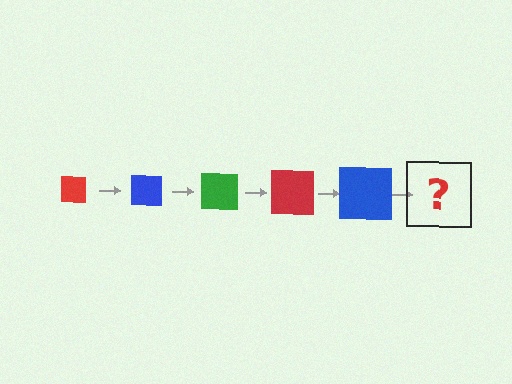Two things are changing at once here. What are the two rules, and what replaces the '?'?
The two rules are that the square grows larger each step and the color cycles through red, blue, and green. The '?' should be a green square, larger than the previous one.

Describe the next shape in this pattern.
It should be a green square, larger than the previous one.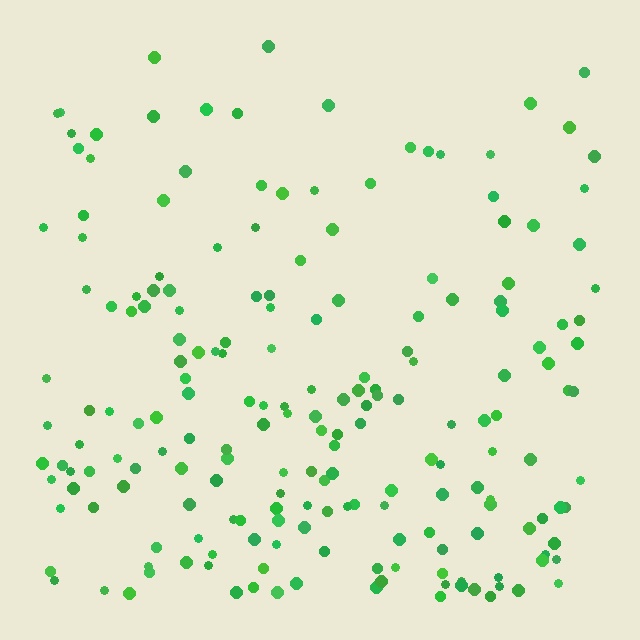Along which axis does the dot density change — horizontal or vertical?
Vertical.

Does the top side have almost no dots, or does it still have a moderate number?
Still a moderate number, just noticeably fewer than the bottom.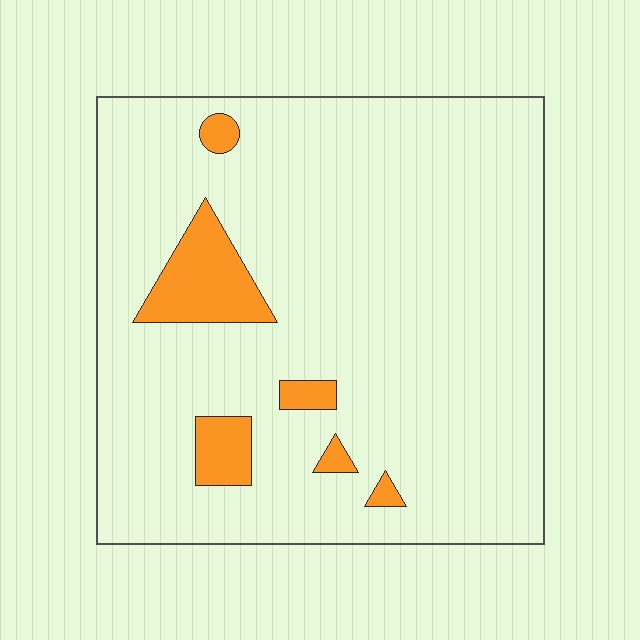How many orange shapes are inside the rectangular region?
6.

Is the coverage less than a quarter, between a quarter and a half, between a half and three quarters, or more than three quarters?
Less than a quarter.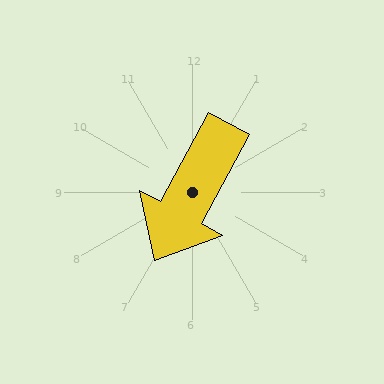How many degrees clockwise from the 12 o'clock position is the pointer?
Approximately 208 degrees.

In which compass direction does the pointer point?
Southwest.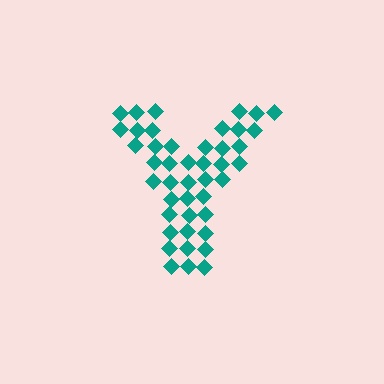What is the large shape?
The large shape is the letter Y.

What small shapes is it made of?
It is made of small diamonds.